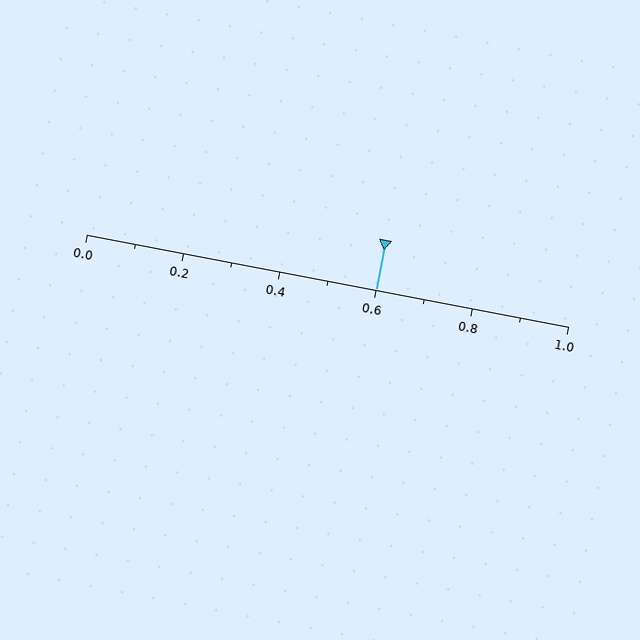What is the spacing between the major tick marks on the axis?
The major ticks are spaced 0.2 apart.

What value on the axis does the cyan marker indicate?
The marker indicates approximately 0.6.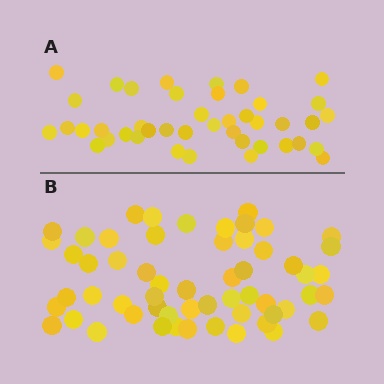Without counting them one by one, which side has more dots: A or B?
Region B (the bottom region) has more dots.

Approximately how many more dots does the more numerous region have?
Region B has approximately 15 more dots than region A.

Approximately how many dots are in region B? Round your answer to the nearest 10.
About 60 dots. (The exact count is 57, which rounds to 60.)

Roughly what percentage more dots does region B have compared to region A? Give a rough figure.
About 35% more.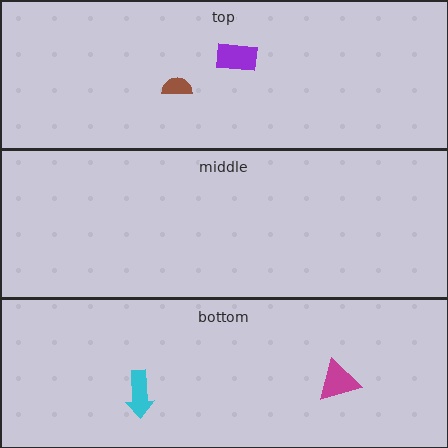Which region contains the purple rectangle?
The top region.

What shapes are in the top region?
The purple rectangle, the brown semicircle.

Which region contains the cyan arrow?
The bottom region.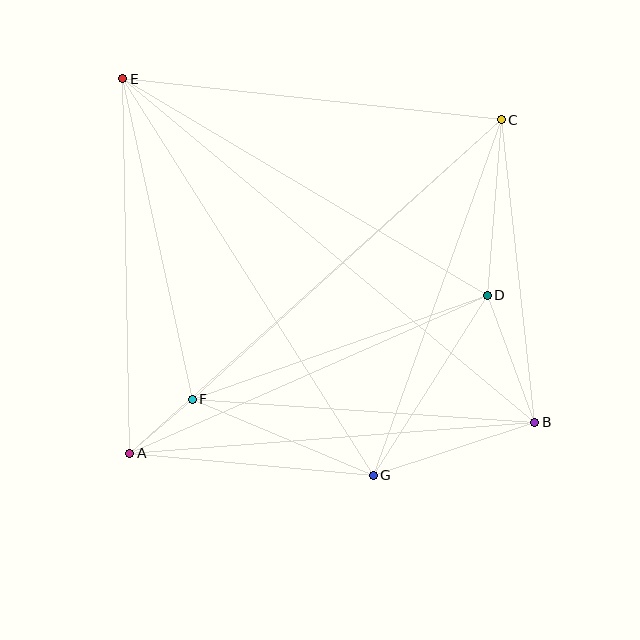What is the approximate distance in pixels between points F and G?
The distance between F and G is approximately 197 pixels.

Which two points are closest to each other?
Points A and F are closest to each other.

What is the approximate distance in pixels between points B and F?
The distance between B and F is approximately 343 pixels.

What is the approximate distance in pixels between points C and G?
The distance between C and G is approximately 378 pixels.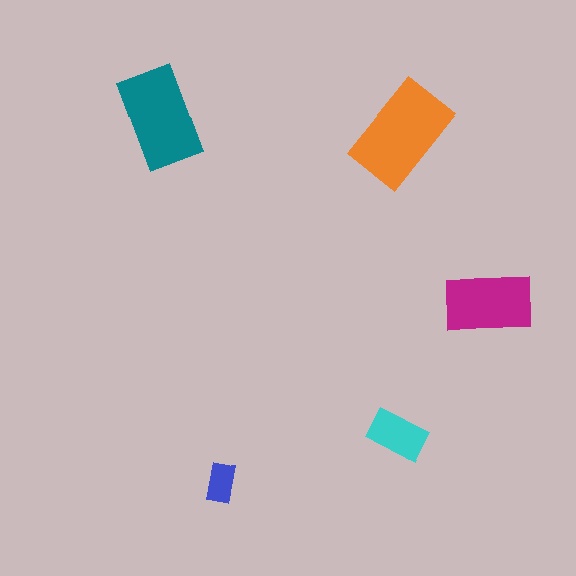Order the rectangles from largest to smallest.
the orange one, the teal one, the magenta one, the cyan one, the blue one.